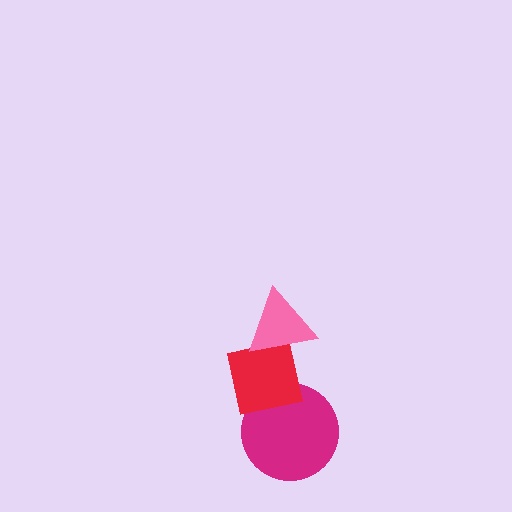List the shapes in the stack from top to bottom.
From top to bottom: the pink triangle, the red square, the magenta circle.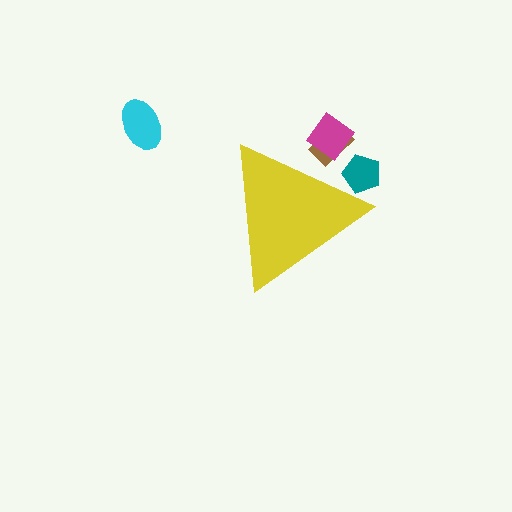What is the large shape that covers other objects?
A yellow triangle.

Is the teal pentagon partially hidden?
Yes, the teal pentagon is partially hidden behind the yellow triangle.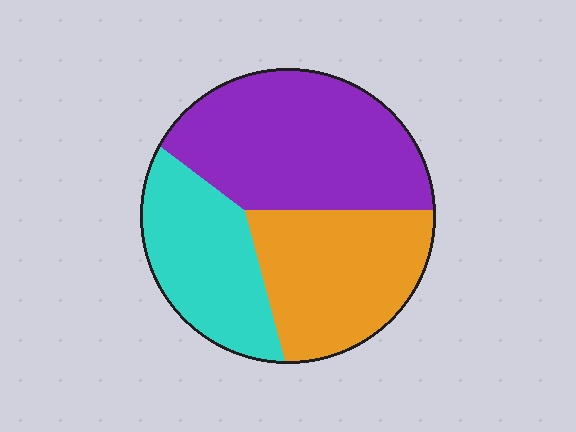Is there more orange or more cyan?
Orange.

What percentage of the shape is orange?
Orange takes up about one third (1/3) of the shape.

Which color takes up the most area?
Purple, at roughly 40%.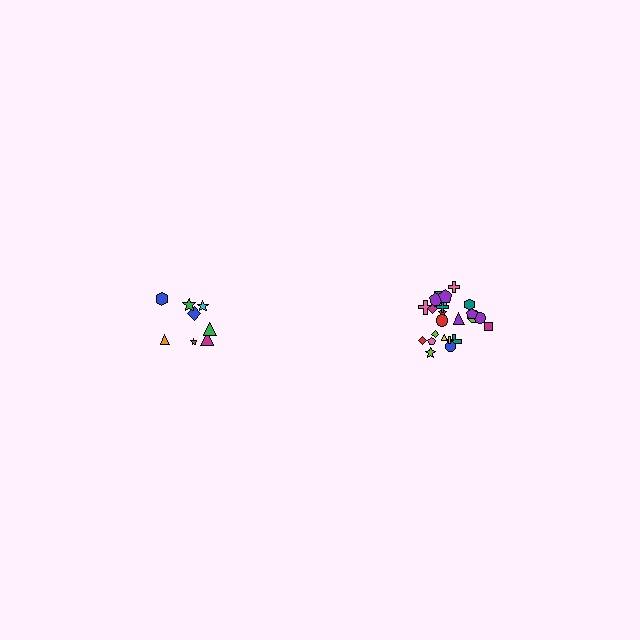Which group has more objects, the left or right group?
The right group.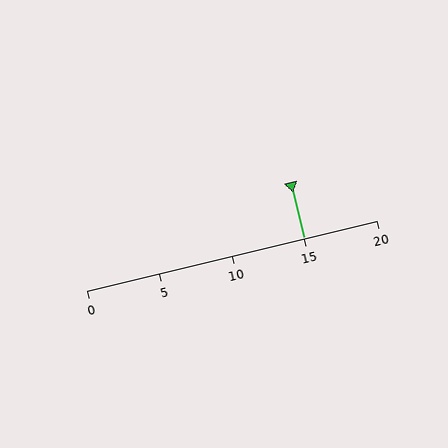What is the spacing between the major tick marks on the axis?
The major ticks are spaced 5 apart.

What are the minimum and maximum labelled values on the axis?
The axis runs from 0 to 20.